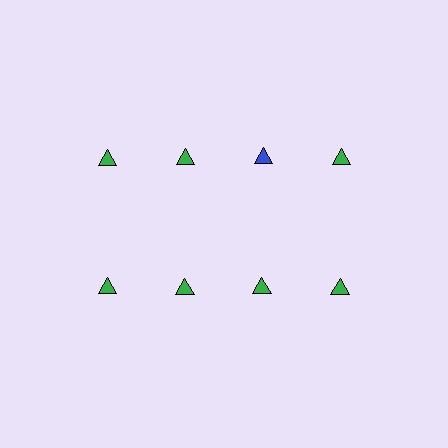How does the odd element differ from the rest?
It has a different color: blue instead of green.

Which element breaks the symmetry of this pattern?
The blue triangle in the top row, center column breaks the symmetry. All other shapes are green triangles.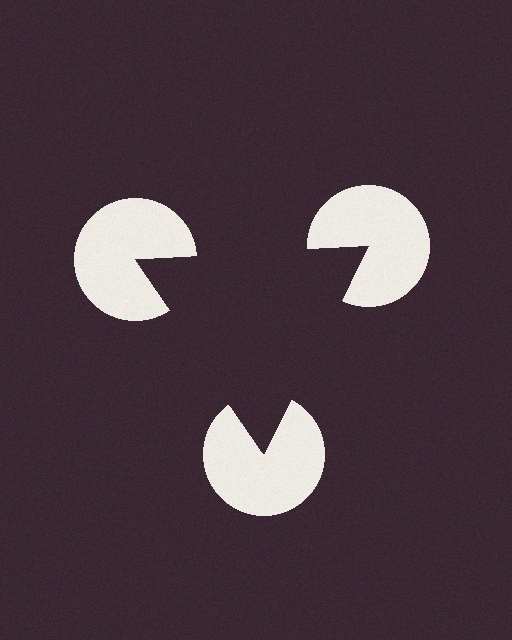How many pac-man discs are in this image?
There are 3 — one at each vertex of the illusory triangle.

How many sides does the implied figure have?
3 sides.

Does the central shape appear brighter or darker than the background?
It typically appears slightly darker than the background, even though no actual brightness change is drawn.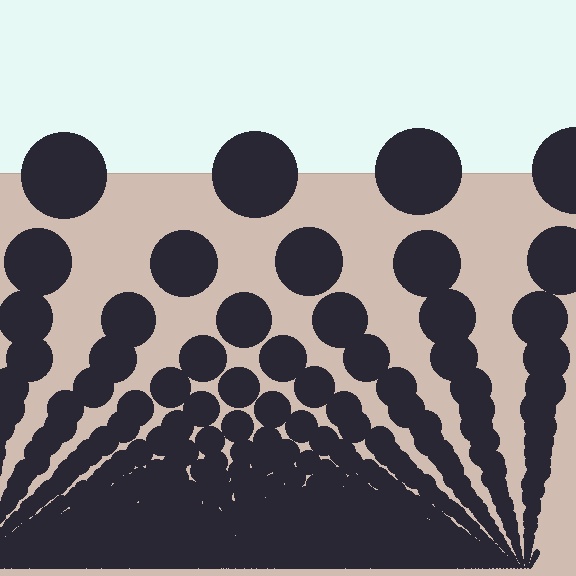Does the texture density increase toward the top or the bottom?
Density increases toward the bottom.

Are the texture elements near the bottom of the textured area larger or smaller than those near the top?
Smaller. The gradient is inverted — elements near the bottom are smaller and denser.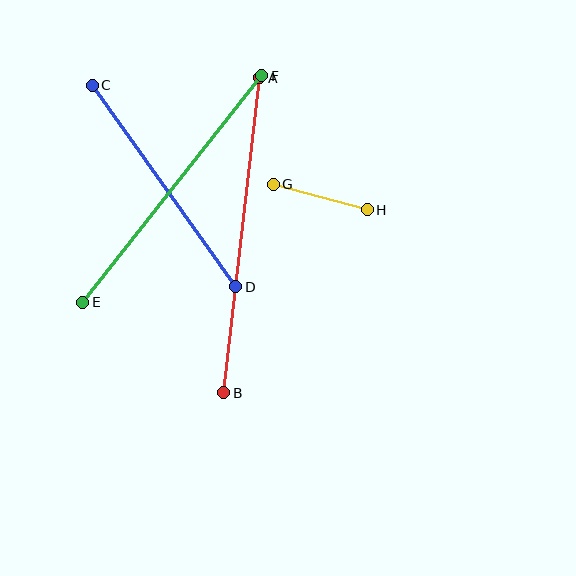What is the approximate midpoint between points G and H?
The midpoint is at approximately (320, 197) pixels.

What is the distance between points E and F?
The distance is approximately 288 pixels.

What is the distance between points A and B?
The distance is approximately 317 pixels.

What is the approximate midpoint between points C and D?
The midpoint is at approximately (164, 186) pixels.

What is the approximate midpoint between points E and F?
The midpoint is at approximately (172, 189) pixels.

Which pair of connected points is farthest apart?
Points A and B are farthest apart.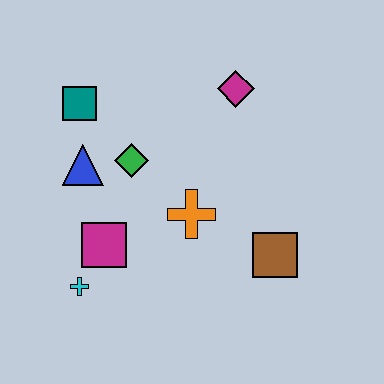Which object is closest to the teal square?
The blue triangle is closest to the teal square.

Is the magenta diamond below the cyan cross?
No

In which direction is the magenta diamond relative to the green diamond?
The magenta diamond is to the right of the green diamond.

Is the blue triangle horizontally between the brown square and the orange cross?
No